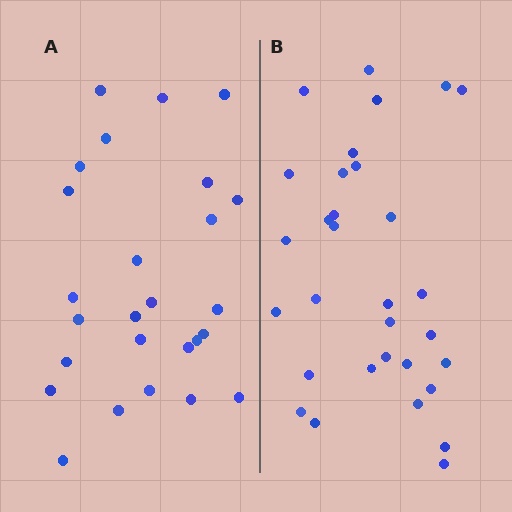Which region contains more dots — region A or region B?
Region B (the right region) has more dots.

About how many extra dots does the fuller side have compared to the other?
Region B has about 5 more dots than region A.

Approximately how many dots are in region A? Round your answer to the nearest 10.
About 30 dots. (The exact count is 26, which rounds to 30.)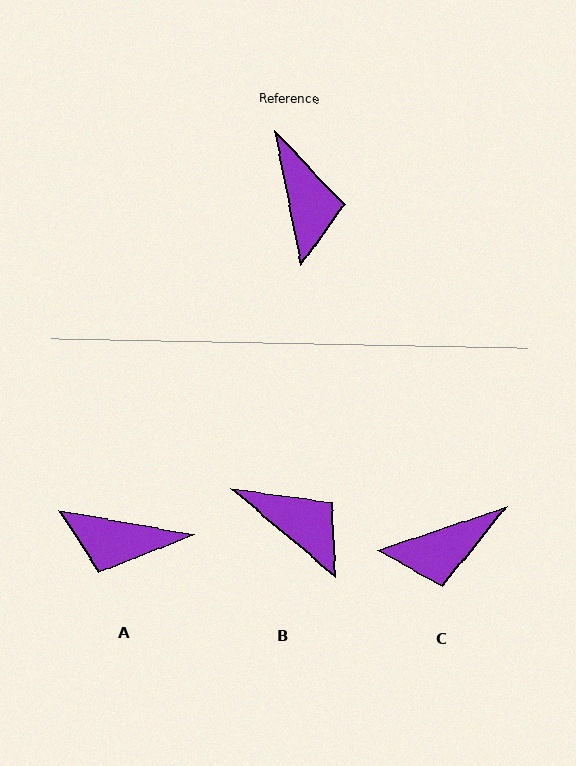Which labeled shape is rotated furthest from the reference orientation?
A, about 112 degrees away.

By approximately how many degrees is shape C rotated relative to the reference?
Approximately 82 degrees clockwise.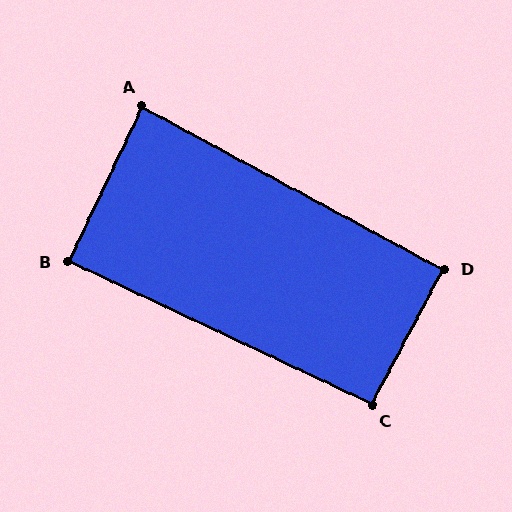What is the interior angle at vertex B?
Approximately 90 degrees (approximately right).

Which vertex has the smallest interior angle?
A, at approximately 87 degrees.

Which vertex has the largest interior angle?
C, at approximately 93 degrees.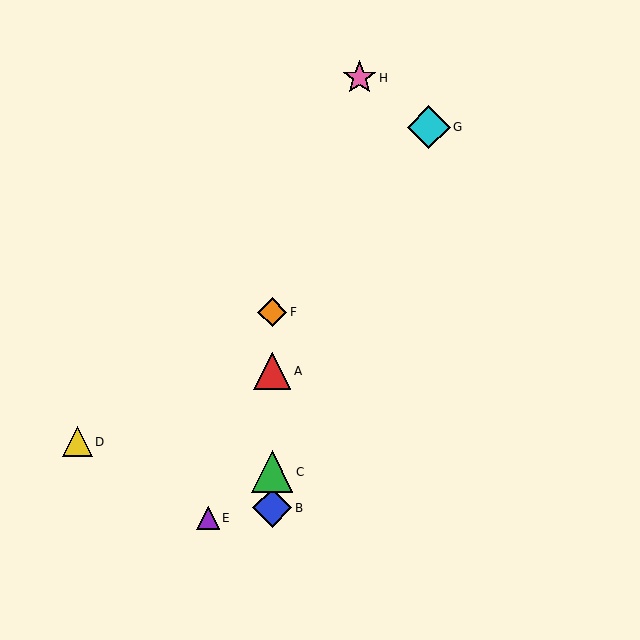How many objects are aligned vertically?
4 objects (A, B, C, F) are aligned vertically.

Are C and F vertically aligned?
Yes, both are at x≈272.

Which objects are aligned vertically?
Objects A, B, C, F are aligned vertically.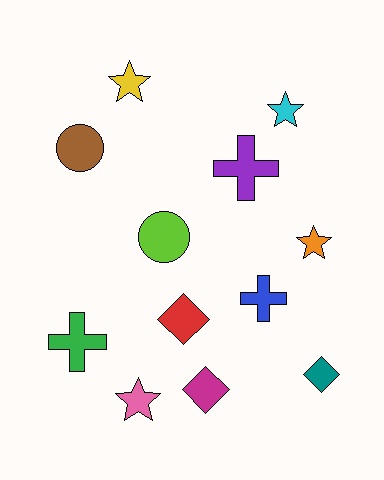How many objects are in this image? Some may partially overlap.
There are 12 objects.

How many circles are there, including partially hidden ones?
There are 2 circles.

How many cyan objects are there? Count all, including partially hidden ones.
There is 1 cyan object.